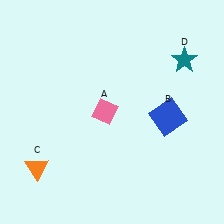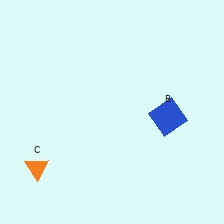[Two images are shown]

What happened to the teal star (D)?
The teal star (D) was removed in Image 2. It was in the top-right area of Image 1.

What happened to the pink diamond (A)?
The pink diamond (A) was removed in Image 2. It was in the top-left area of Image 1.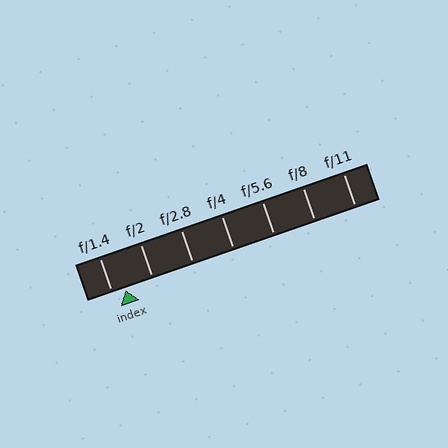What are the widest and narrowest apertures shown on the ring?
The widest aperture shown is f/1.4 and the narrowest is f/11.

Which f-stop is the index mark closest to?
The index mark is closest to f/1.4.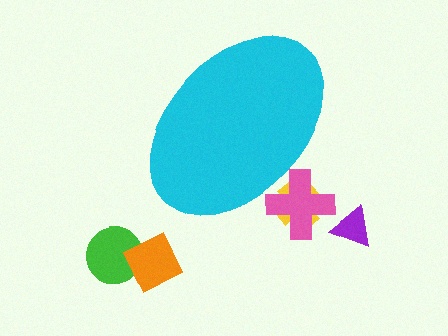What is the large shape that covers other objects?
A cyan ellipse.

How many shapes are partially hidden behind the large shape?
2 shapes are partially hidden.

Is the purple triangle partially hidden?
No, the purple triangle is fully visible.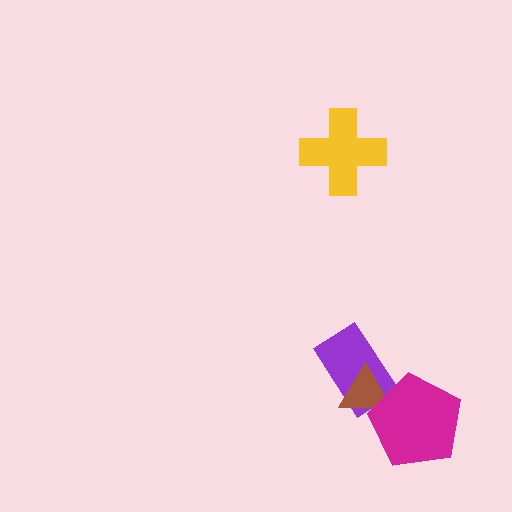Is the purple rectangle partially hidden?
Yes, it is partially covered by another shape.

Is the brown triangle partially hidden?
Yes, it is partially covered by another shape.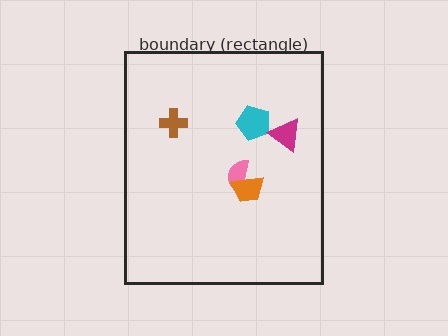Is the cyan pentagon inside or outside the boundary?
Inside.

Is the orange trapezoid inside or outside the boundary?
Inside.